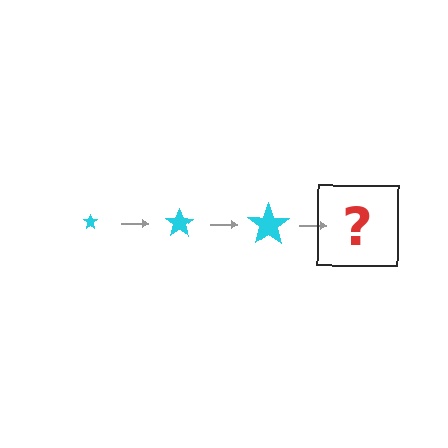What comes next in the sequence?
The next element should be a cyan star, larger than the previous one.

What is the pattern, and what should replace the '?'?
The pattern is that the star gets progressively larger each step. The '?' should be a cyan star, larger than the previous one.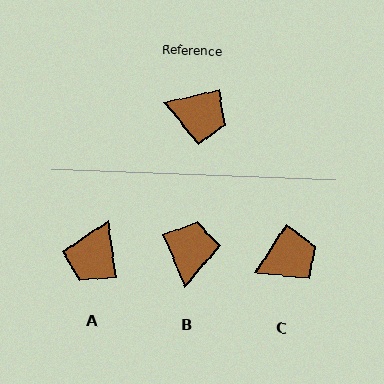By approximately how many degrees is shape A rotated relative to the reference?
Approximately 95 degrees clockwise.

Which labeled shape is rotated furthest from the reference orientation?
B, about 100 degrees away.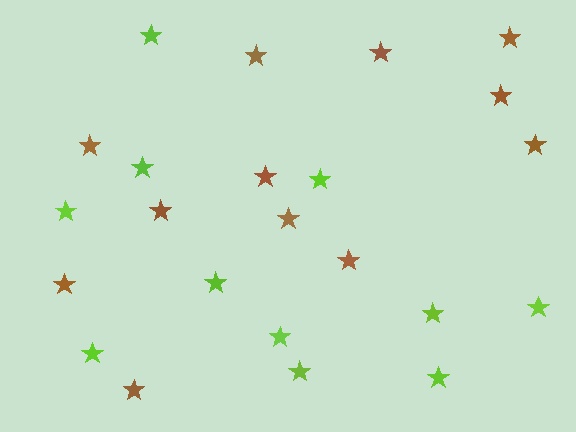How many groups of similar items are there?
There are 2 groups: one group of brown stars (12) and one group of lime stars (11).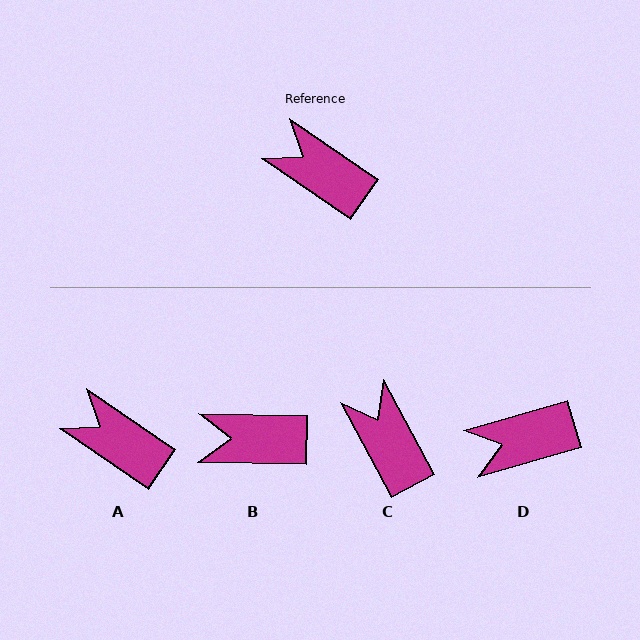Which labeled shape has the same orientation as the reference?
A.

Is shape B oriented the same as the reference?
No, it is off by about 34 degrees.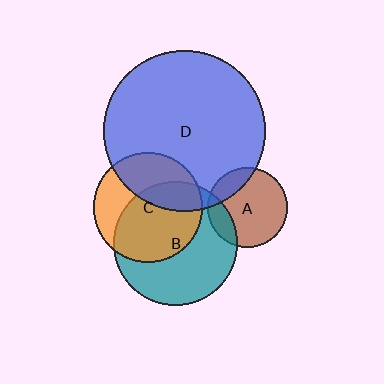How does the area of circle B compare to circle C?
Approximately 1.3 times.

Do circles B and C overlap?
Yes.